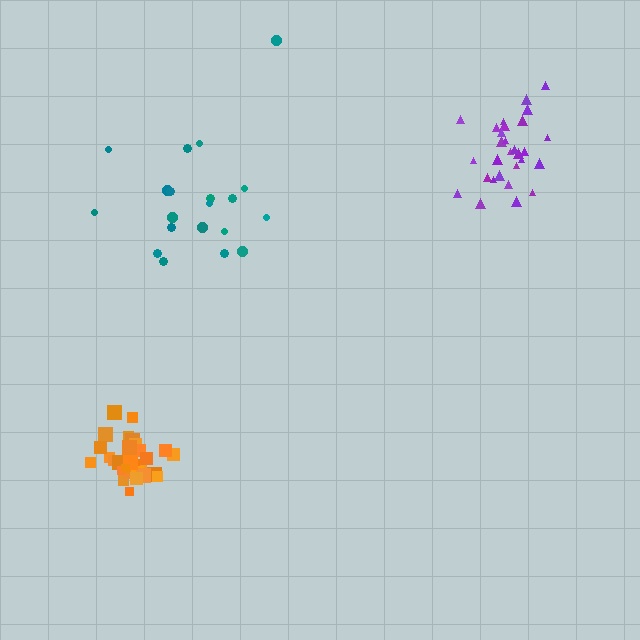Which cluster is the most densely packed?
Orange.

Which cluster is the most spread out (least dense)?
Teal.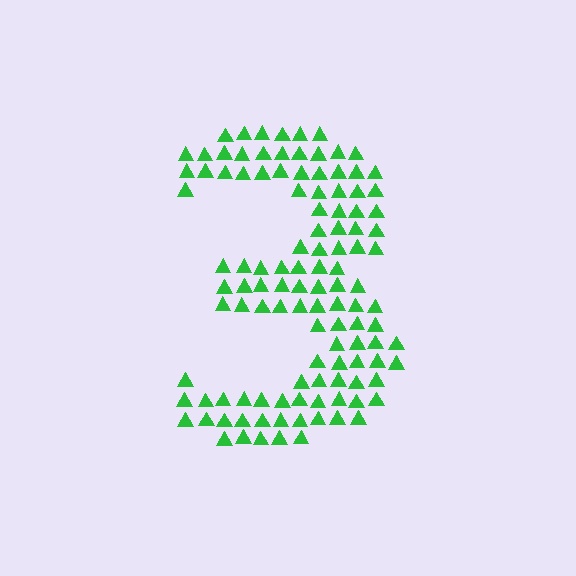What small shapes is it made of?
It is made of small triangles.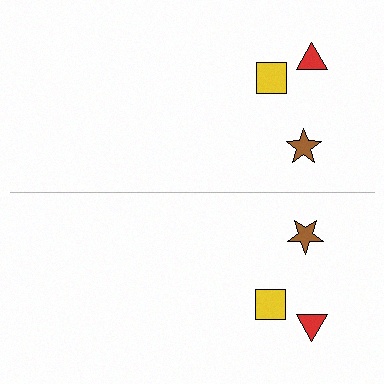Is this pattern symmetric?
Yes, this pattern has bilateral (reflection) symmetry.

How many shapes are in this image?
There are 6 shapes in this image.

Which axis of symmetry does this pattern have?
The pattern has a horizontal axis of symmetry running through the center of the image.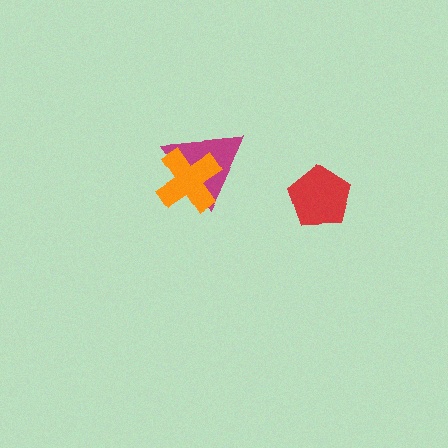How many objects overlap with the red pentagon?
0 objects overlap with the red pentagon.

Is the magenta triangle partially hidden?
Yes, it is partially covered by another shape.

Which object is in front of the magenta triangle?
The orange cross is in front of the magenta triangle.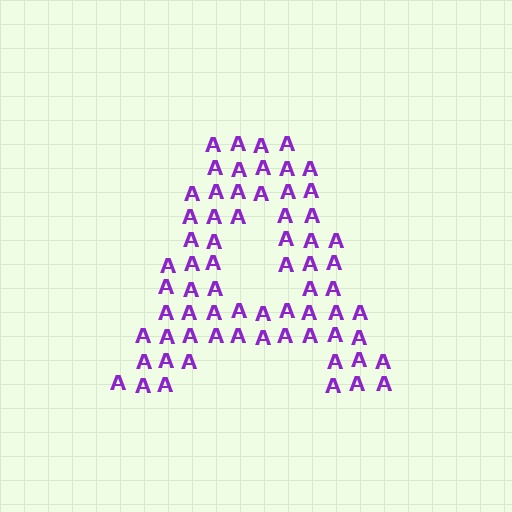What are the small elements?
The small elements are letter A's.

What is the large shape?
The large shape is the letter A.